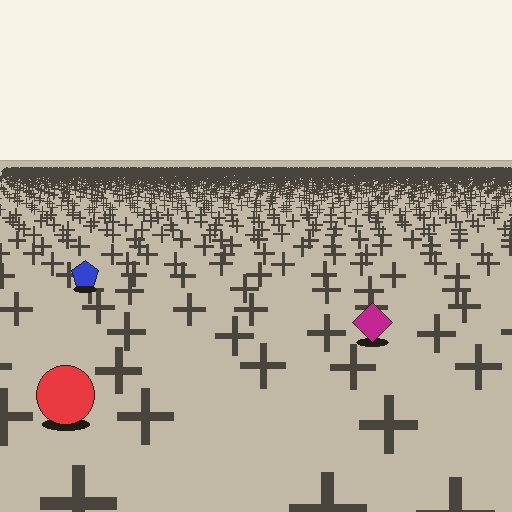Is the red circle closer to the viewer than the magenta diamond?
Yes. The red circle is closer — you can tell from the texture gradient: the ground texture is coarser near it.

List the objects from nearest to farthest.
From nearest to farthest: the red circle, the magenta diamond, the blue pentagon.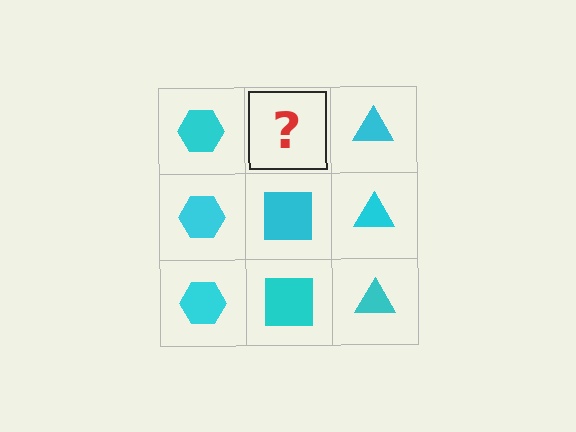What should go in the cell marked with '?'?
The missing cell should contain a cyan square.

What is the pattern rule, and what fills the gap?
The rule is that each column has a consistent shape. The gap should be filled with a cyan square.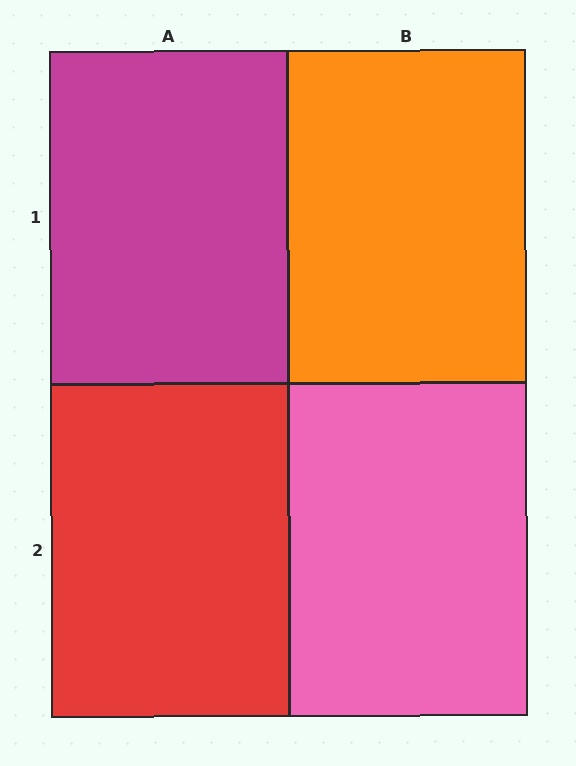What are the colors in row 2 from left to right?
Red, pink.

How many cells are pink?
1 cell is pink.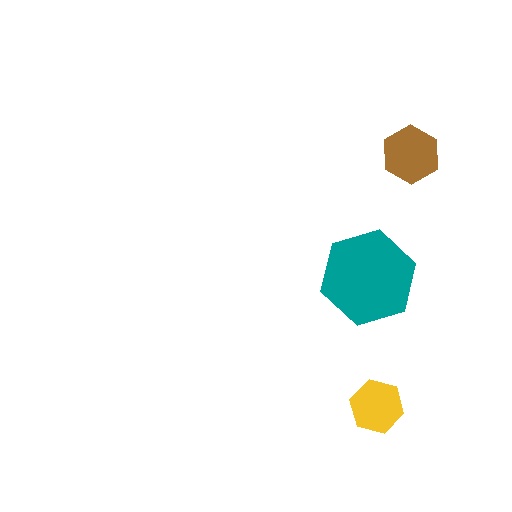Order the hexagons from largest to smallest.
the teal one, the brown one, the yellow one.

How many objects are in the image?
There are 3 objects in the image.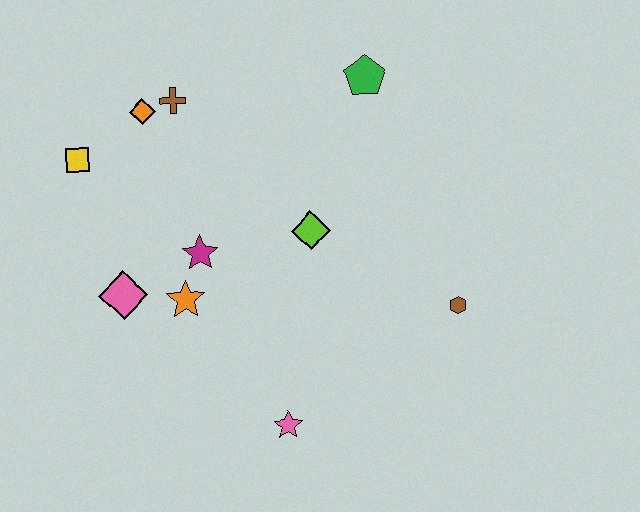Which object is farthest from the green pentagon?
The pink star is farthest from the green pentagon.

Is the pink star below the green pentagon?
Yes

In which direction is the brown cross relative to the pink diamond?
The brown cross is above the pink diamond.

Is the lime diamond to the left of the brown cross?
No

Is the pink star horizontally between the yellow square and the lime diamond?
Yes